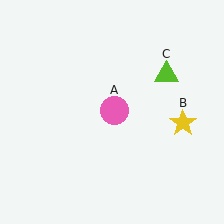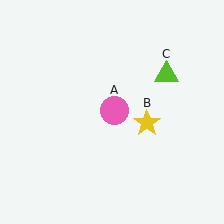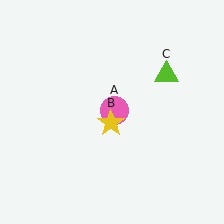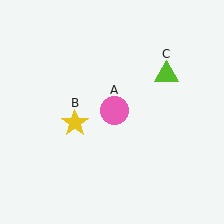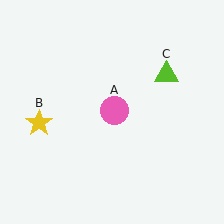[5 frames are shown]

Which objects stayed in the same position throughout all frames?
Pink circle (object A) and lime triangle (object C) remained stationary.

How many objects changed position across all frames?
1 object changed position: yellow star (object B).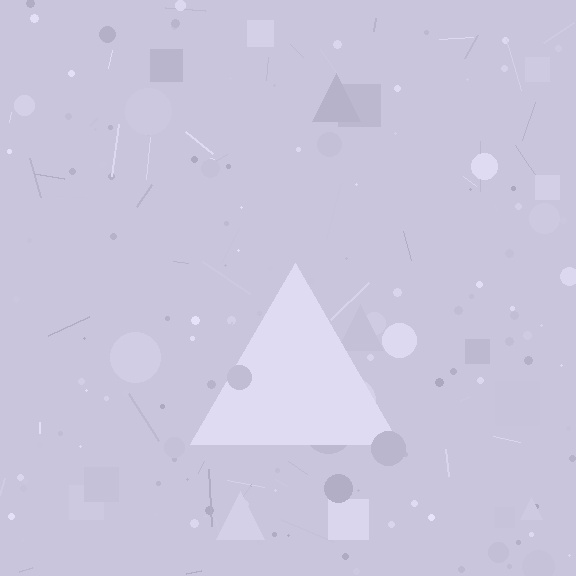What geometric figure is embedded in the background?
A triangle is embedded in the background.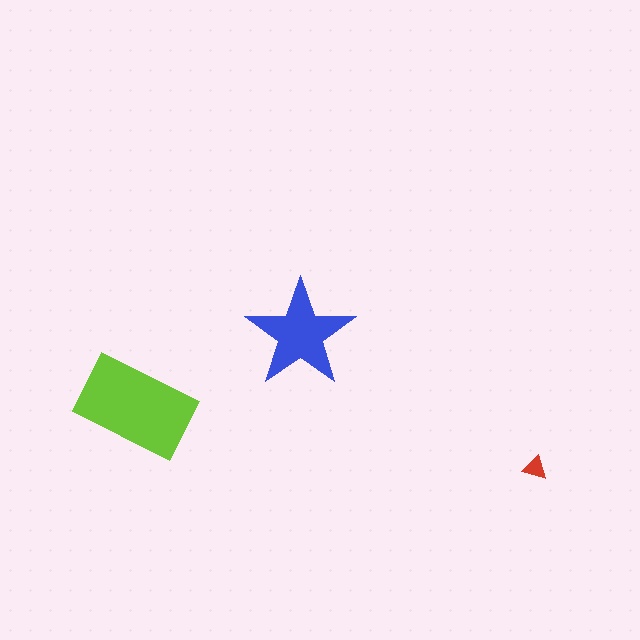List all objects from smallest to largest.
The red triangle, the blue star, the lime rectangle.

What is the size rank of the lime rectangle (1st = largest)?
1st.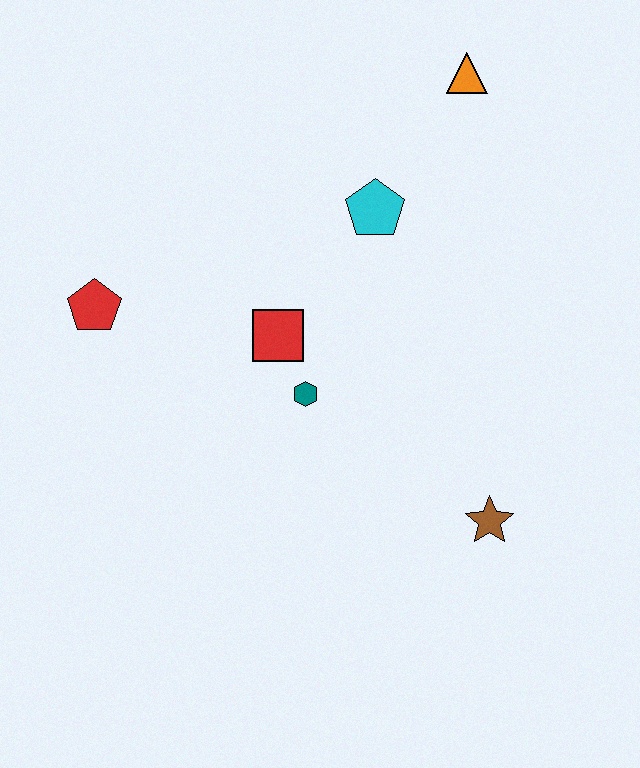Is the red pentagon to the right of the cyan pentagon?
No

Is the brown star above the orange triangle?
No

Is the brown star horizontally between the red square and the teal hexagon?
No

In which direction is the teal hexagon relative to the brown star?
The teal hexagon is to the left of the brown star.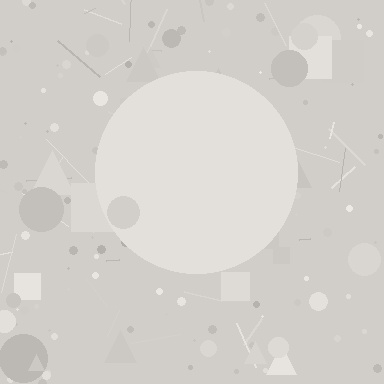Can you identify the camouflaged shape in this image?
The camouflaged shape is a circle.